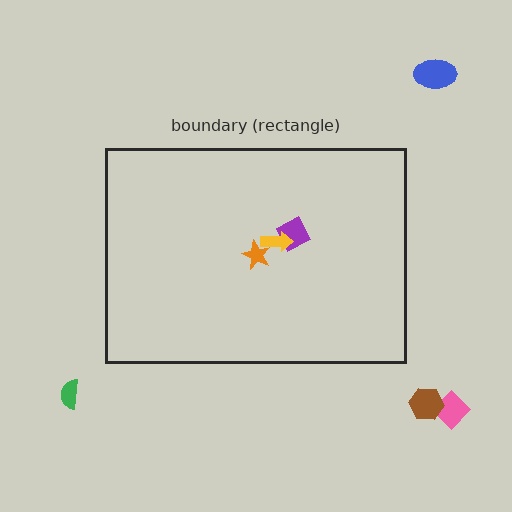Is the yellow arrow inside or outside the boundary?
Inside.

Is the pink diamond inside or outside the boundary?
Outside.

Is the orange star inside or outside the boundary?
Inside.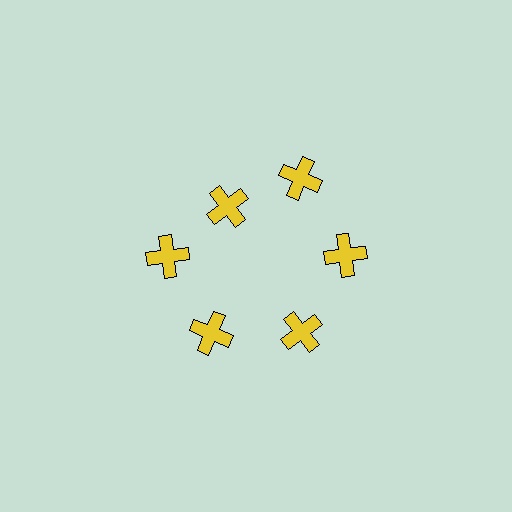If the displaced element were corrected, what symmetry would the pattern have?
It would have 6-fold rotational symmetry — the pattern would map onto itself every 60 degrees.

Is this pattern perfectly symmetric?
No. The 6 yellow crosses are arranged in a ring, but one element near the 11 o'clock position is pulled inward toward the center, breaking the 6-fold rotational symmetry.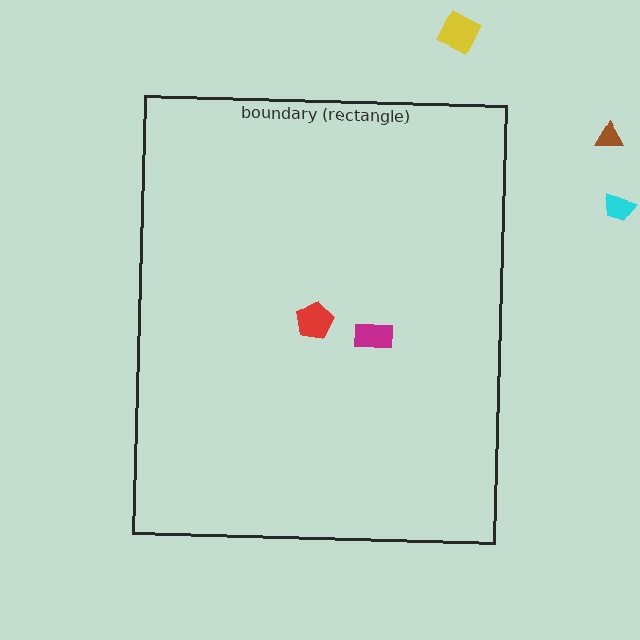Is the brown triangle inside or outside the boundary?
Outside.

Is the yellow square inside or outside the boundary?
Outside.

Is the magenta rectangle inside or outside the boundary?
Inside.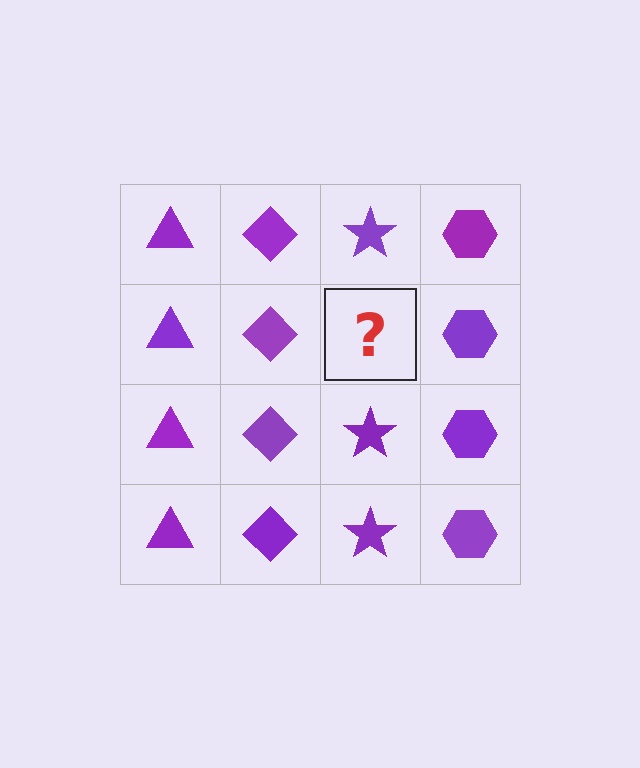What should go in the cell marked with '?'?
The missing cell should contain a purple star.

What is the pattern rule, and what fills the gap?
The rule is that each column has a consistent shape. The gap should be filled with a purple star.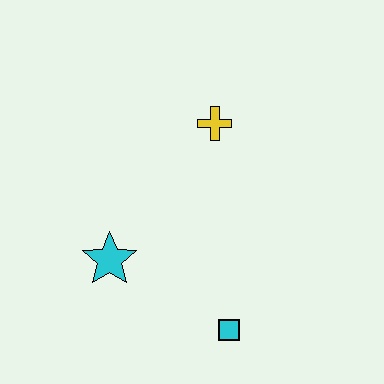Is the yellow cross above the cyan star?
Yes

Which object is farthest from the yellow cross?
The cyan square is farthest from the yellow cross.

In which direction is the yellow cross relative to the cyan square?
The yellow cross is above the cyan square.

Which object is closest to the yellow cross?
The cyan star is closest to the yellow cross.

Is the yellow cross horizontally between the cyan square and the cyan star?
Yes